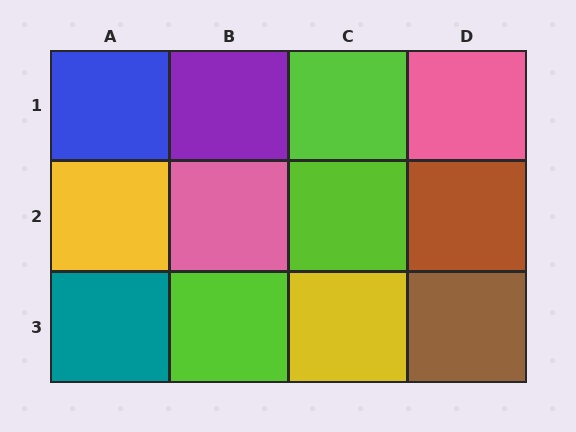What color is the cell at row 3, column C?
Yellow.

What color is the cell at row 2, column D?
Brown.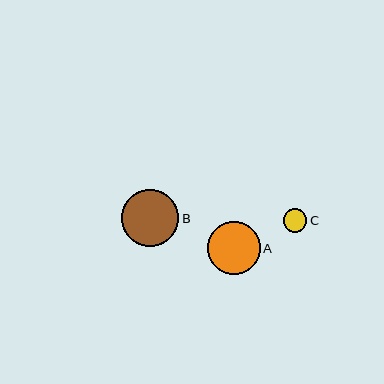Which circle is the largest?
Circle B is the largest with a size of approximately 57 pixels.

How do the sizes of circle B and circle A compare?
Circle B and circle A are approximately the same size.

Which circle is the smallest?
Circle C is the smallest with a size of approximately 24 pixels.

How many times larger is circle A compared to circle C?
Circle A is approximately 2.2 times the size of circle C.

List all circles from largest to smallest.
From largest to smallest: B, A, C.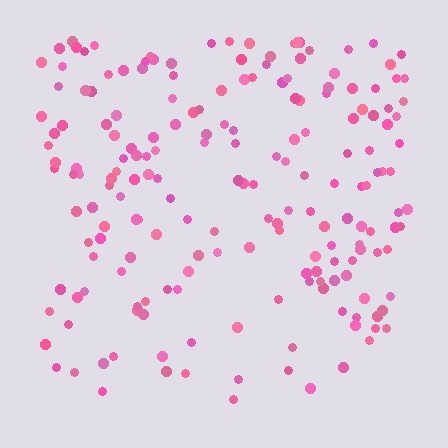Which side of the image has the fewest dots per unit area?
The bottom.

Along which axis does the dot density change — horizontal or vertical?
Vertical.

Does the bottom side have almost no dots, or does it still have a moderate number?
Still a moderate number, just noticeably fewer than the top.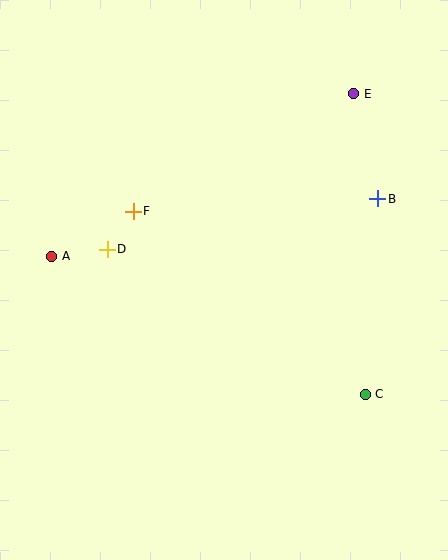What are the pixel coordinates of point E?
Point E is at (354, 94).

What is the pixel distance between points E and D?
The distance between E and D is 291 pixels.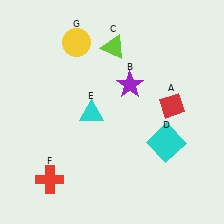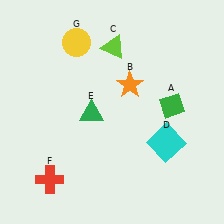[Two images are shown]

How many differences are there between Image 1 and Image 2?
There are 3 differences between the two images.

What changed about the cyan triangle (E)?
In Image 1, E is cyan. In Image 2, it changed to green.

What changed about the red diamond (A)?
In Image 1, A is red. In Image 2, it changed to green.